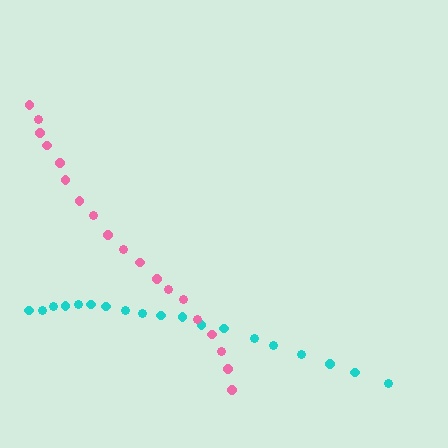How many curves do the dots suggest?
There are 2 distinct paths.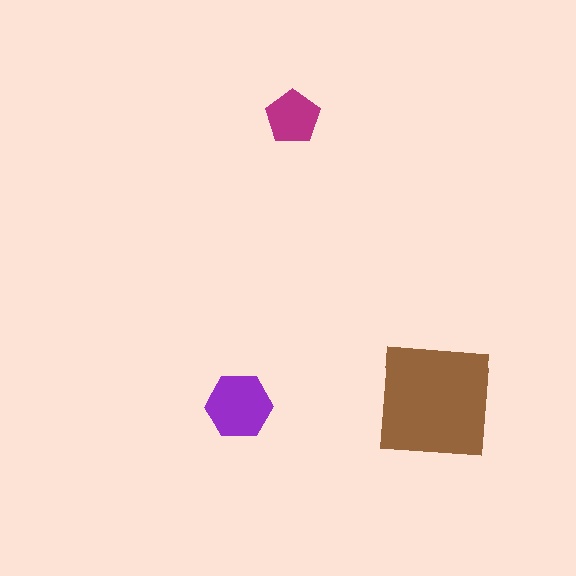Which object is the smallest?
The magenta pentagon.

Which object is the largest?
The brown square.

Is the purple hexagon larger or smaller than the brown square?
Smaller.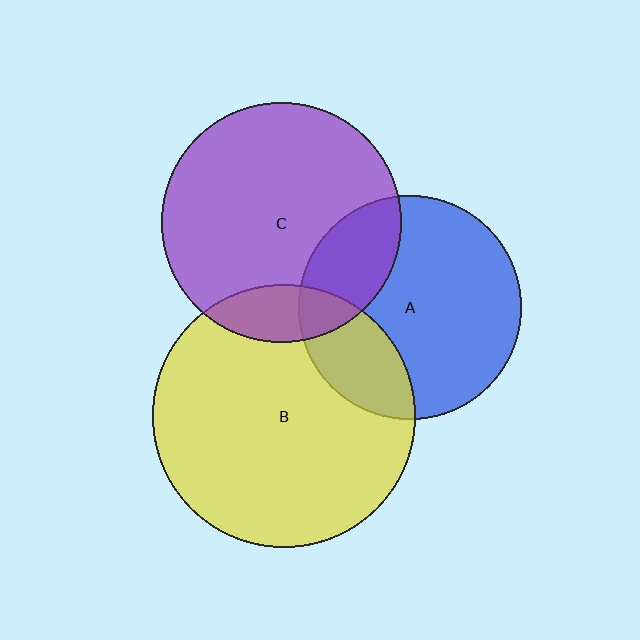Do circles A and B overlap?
Yes.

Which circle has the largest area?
Circle B (yellow).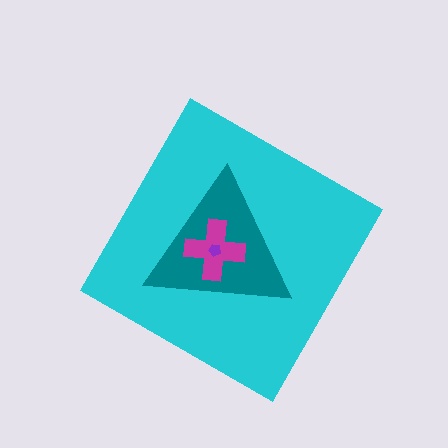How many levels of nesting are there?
4.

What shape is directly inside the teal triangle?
The magenta cross.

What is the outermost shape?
The cyan diamond.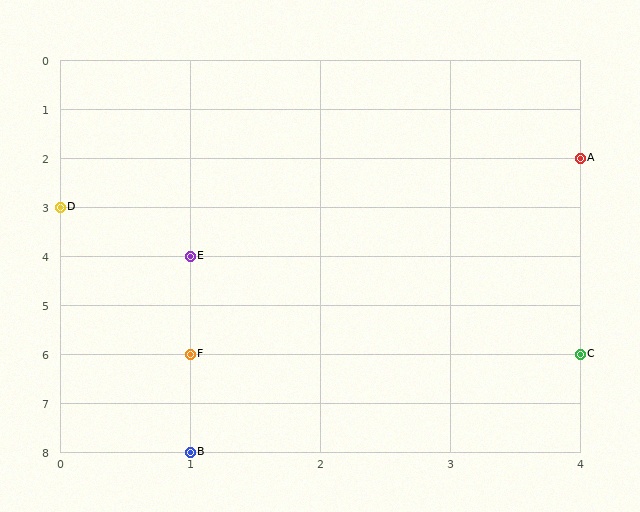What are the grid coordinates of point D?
Point D is at grid coordinates (0, 3).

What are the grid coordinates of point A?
Point A is at grid coordinates (4, 2).